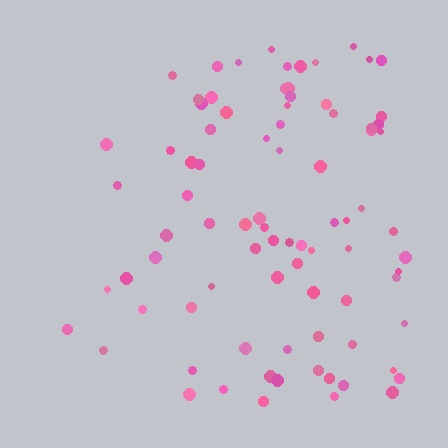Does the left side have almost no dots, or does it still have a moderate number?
Still a moderate number, just noticeably fewer than the right.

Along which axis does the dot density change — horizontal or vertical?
Horizontal.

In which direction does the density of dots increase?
From left to right, with the right side densest.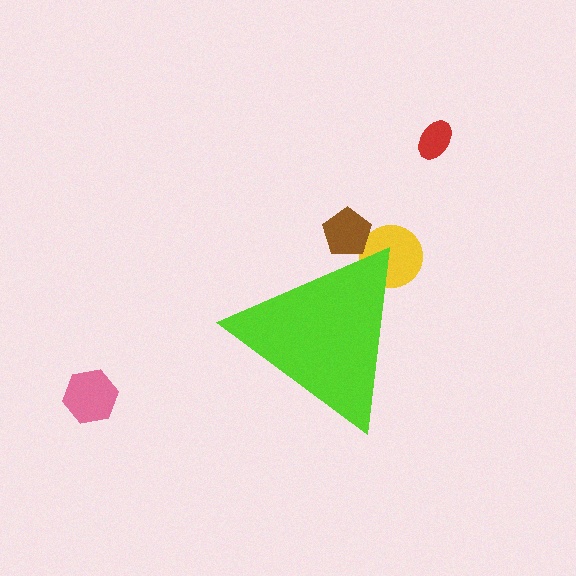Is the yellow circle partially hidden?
Yes, the yellow circle is partially hidden behind the lime triangle.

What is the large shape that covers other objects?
A lime triangle.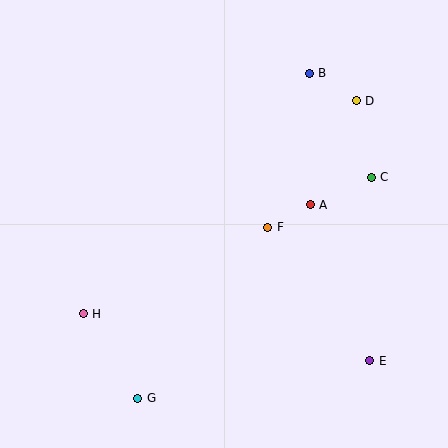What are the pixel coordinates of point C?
Point C is at (371, 177).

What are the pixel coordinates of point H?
Point H is at (83, 314).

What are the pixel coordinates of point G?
Point G is at (138, 398).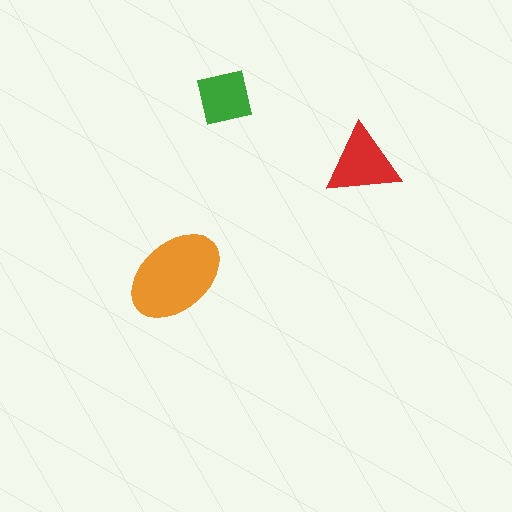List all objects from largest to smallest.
The orange ellipse, the red triangle, the green square.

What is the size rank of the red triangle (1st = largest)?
2nd.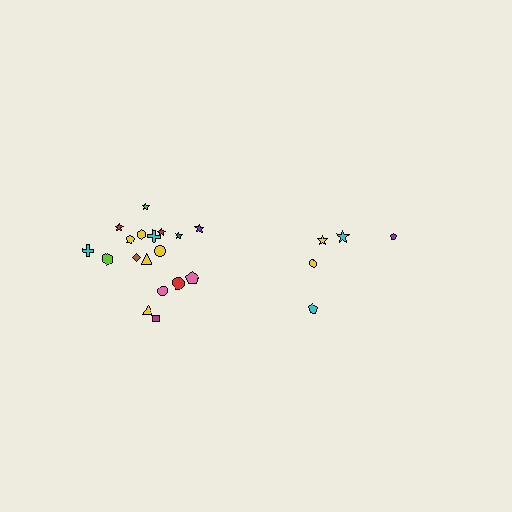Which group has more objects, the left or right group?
The left group.